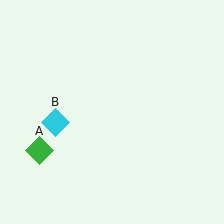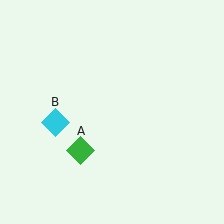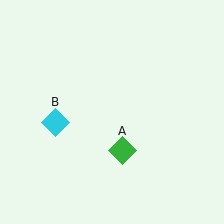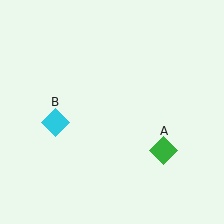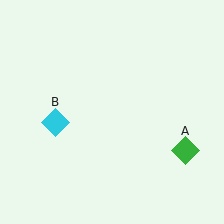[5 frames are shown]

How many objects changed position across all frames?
1 object changed position: green diamond (object A).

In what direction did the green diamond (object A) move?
The green diamond (object A) moved right.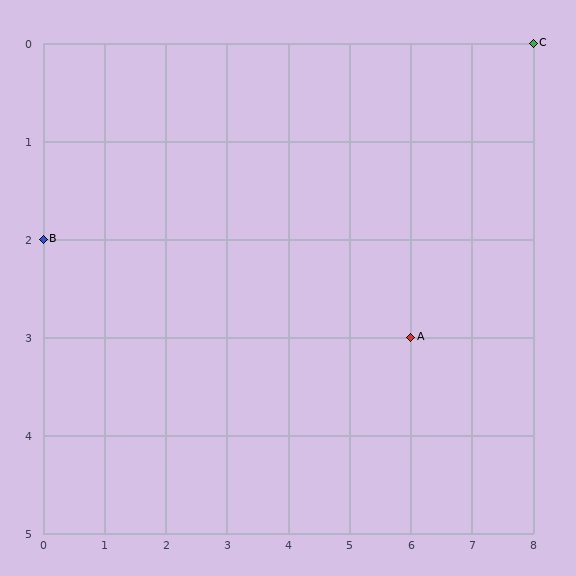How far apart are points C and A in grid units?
Points C and A are 2 columns and 3 rows apart (about 3.6 grid units diagonally).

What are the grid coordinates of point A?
Point A is at grid coordinates (6, 3).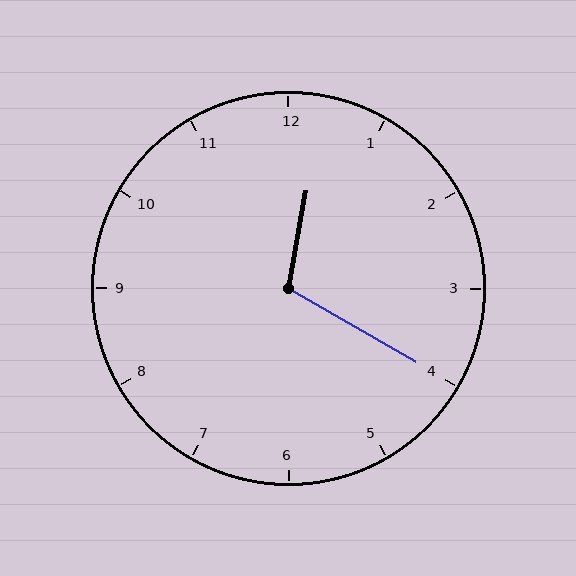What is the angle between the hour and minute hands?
Approximately 110 degrees.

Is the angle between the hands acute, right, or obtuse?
It is obtuse.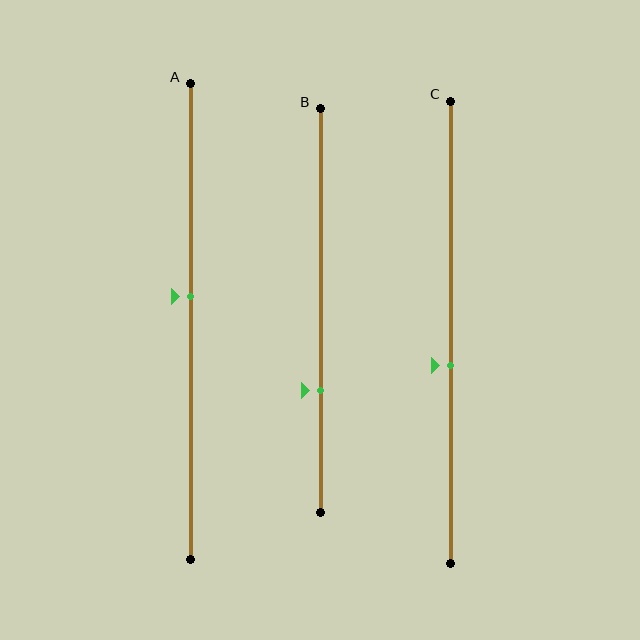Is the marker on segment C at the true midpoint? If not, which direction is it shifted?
No, the marker on segment C is shifted downward by about 7% of the segment length.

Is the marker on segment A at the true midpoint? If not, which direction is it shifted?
No, the marker on segment A is shifted upward by about 5% of the segment length.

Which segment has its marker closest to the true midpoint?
Segment A has its marker closest to the true midpoint.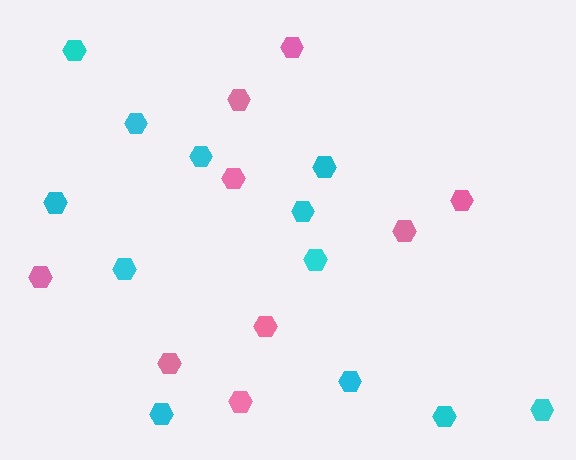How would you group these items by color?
There are 2 groups: one group of pink hexagons (9) and one group of cyan hexagons (12).